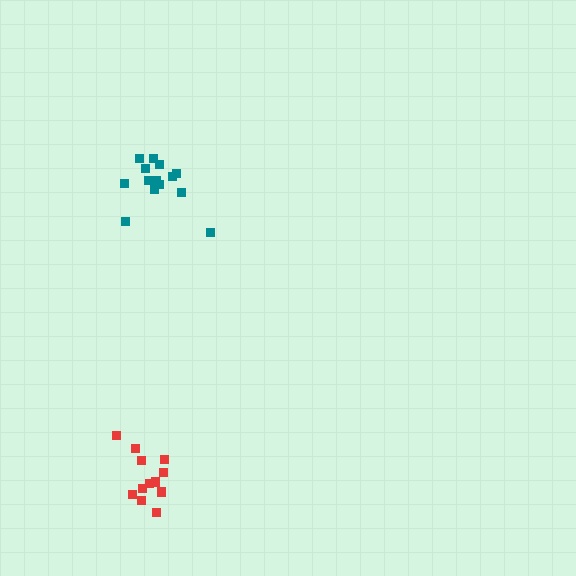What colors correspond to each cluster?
The clusters are colored: teal, red.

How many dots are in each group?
Group 1: 14 dots, Group 2: 12 dots (26 total).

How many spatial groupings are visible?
There are 2 spatial groupings.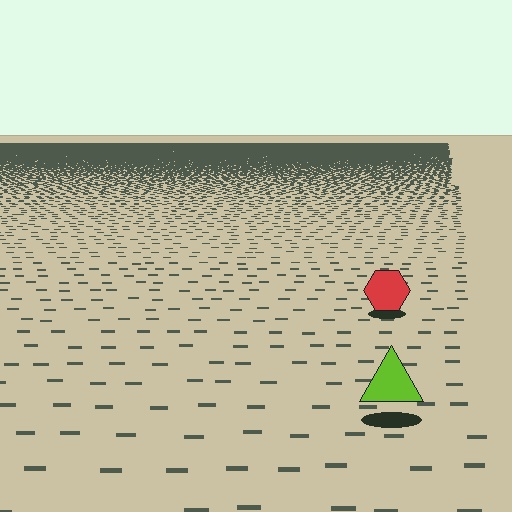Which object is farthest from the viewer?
The red hexagon is farthest from the viewer. It appears smaller and the ground texture around it is denser.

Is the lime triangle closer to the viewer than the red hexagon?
Yes. The lime triangle is closer — you can tell from the texture gradient: the ground texture is coarser near it.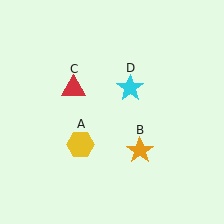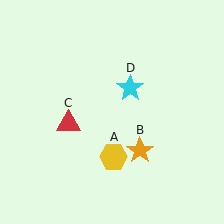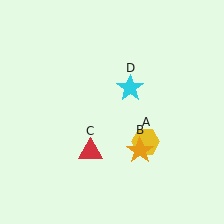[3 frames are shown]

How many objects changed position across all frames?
2 objects changed position: yellow hexagon (object A), red triangle (object C).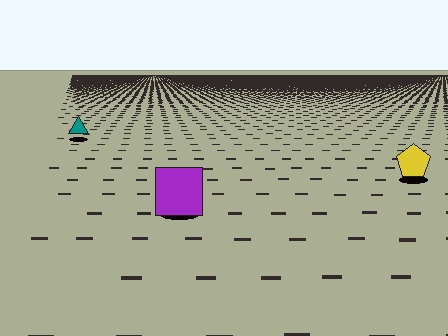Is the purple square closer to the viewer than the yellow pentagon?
Yes. The purple square is closer — you can tell from the texture gradient: the ground texture is coarser near it.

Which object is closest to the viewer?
The purple square is closest. The texture marks near it are larger and more spread out.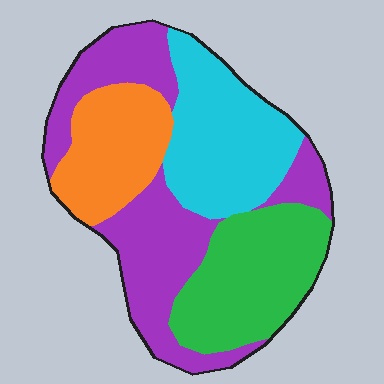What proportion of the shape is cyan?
Cyan covers 24% of the shape.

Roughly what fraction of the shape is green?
Green covers 24% of the shape.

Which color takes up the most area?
Purple, at roughly 35%.